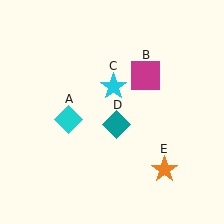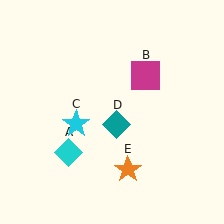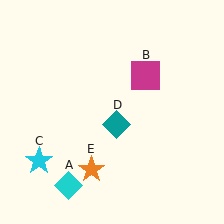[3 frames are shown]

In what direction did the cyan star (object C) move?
The cyan star (object C) moved down and to the left.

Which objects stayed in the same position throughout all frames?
Magenta square (object B) and teal diamond (object D) remained stationary.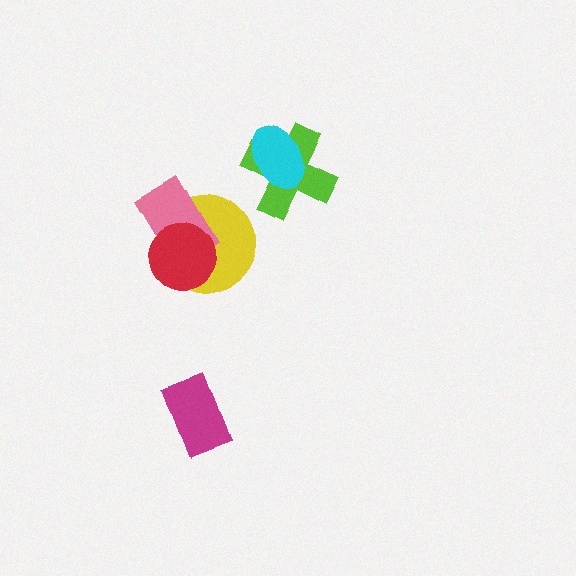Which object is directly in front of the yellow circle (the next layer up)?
The pink rectangle is directly in front of the yellow circle.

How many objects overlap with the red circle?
2 objects overlap with the red circle.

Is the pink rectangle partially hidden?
Yes, it is partially covered by another shape.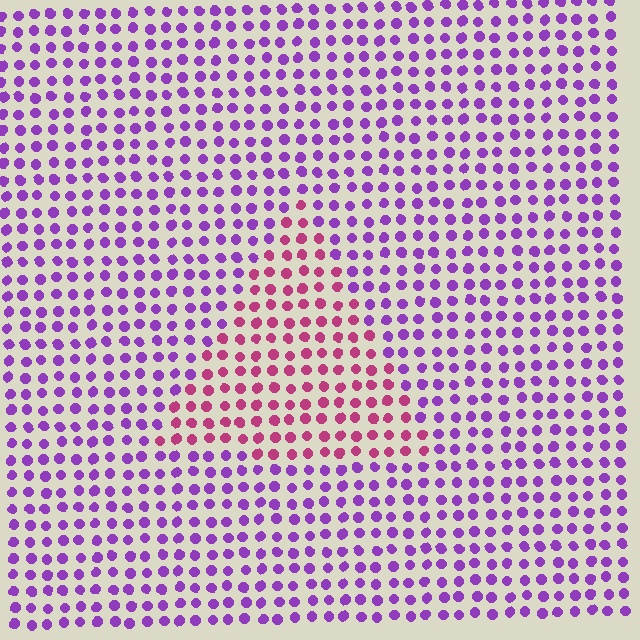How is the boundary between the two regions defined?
The boundary is defined purely by a slight shift in hue (about 49 degrees). Spacing, size, and orientation are identical on both sides.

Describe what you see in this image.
The image is filled with small purple elements in a uniform arrangement. A triangle-shaped region is visible where the elements are tinted to a slightly different hue, forming a subtle color boundary.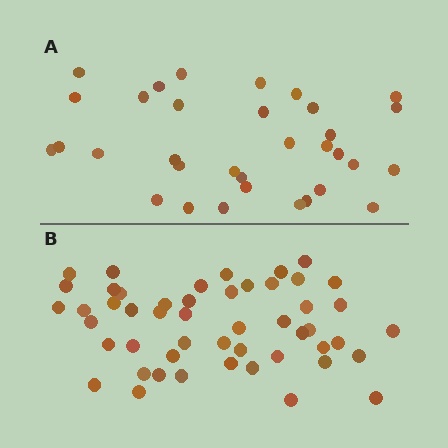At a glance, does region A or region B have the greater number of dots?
Region B (the bottom region) has more dots.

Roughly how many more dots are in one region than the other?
Region B has approximately 15 more dots than region A.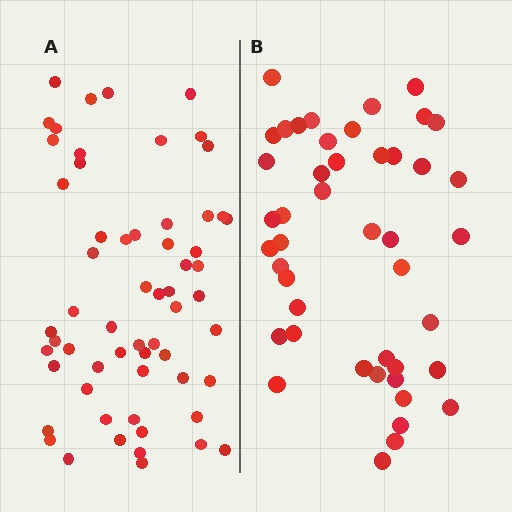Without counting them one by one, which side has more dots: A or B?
Region A (the left region) has more dots.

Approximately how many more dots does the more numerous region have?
Region A has approximately 15 more dots than region B.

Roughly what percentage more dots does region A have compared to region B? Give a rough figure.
About 35% more.